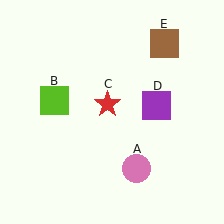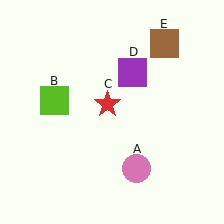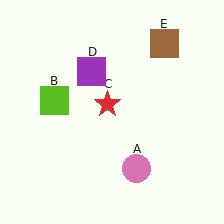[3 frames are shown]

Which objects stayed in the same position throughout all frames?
Pink circle (object A) and lime square (object B) and red star (object C) and brown square (object E) remained stationary.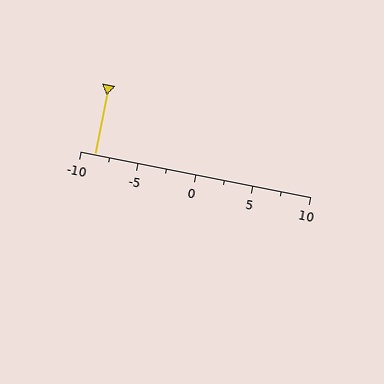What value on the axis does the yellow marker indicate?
The marker indicates approximately -8.8.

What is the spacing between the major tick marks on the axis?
The major ticks are spaced 5 apart.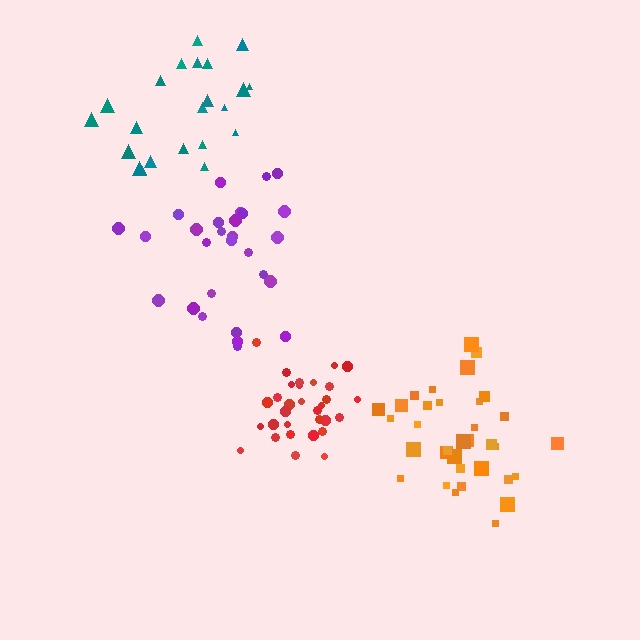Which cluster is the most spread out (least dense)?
Teal.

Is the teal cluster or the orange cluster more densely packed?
Orange.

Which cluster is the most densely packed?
Red.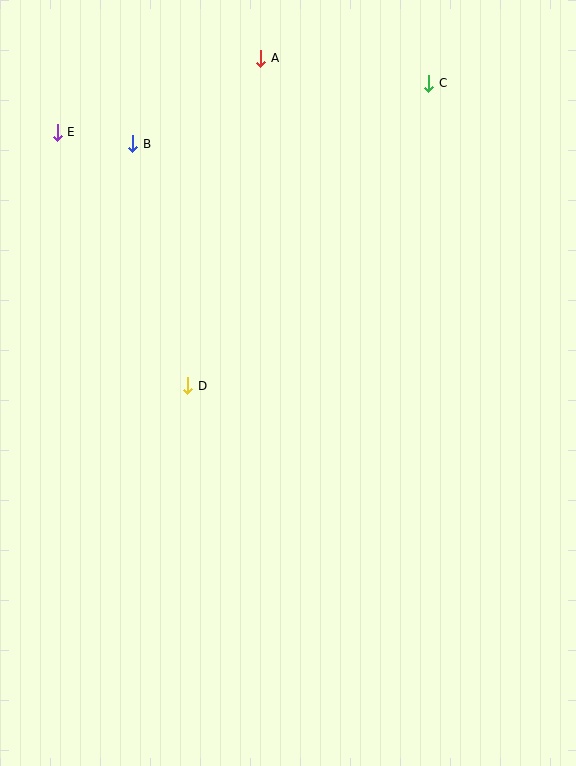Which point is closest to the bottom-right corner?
Point D is closest to the bottom-right corner.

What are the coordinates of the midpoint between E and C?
The midpoint between E and C is at (243, 108).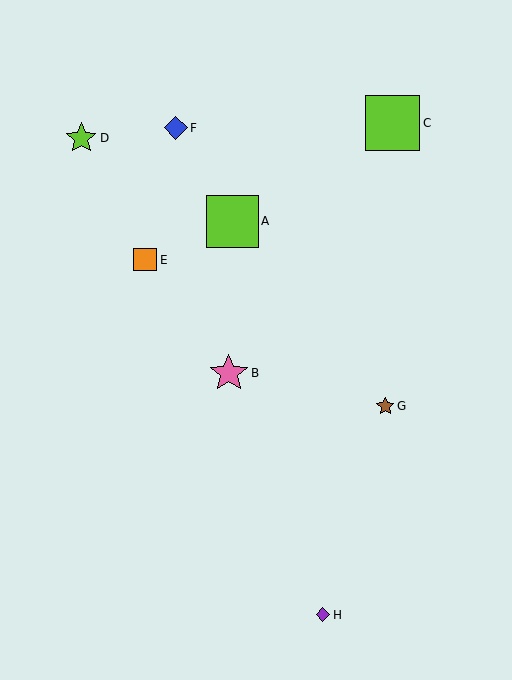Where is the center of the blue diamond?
The center of the blue diamond is at (176, 128).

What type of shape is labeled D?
Shape D is a lime star.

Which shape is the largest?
The lime square (labeled C) is the largest.